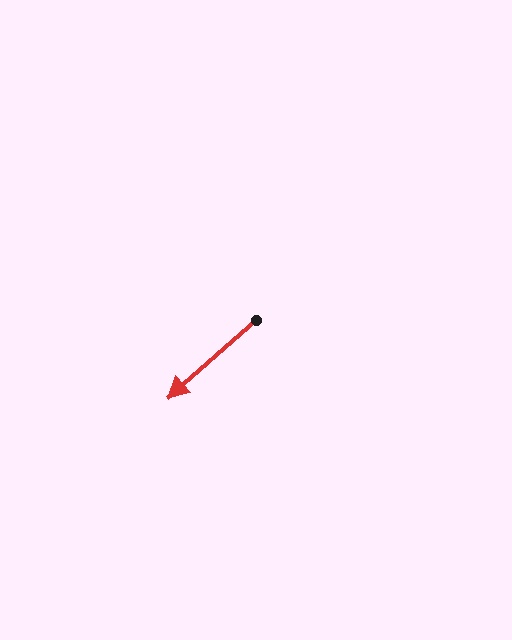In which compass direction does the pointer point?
Southwest.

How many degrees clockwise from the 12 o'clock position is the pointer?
Approximately 229 degrees.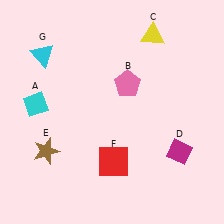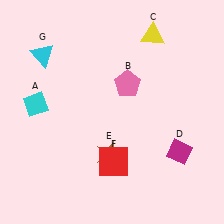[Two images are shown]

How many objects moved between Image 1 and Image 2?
1 object moved between the two images.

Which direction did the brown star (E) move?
The brown star (E) moved right.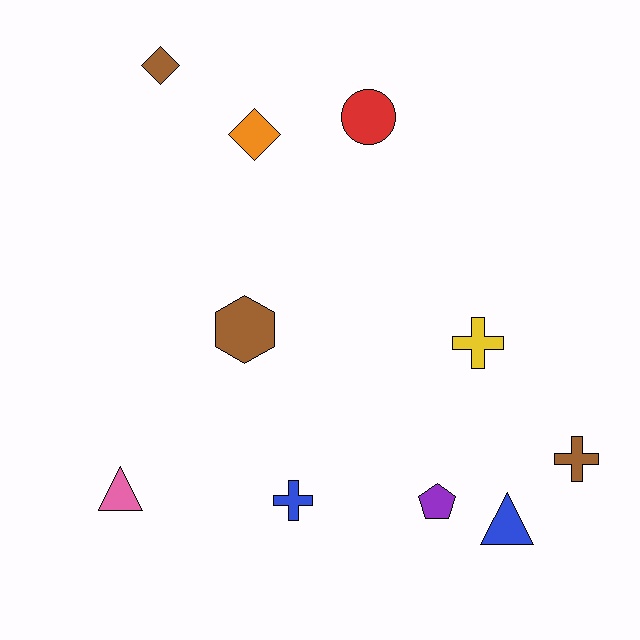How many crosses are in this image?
There are 3 crosses.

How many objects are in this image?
There are 10 objects.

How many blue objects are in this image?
There are 2 blue objects.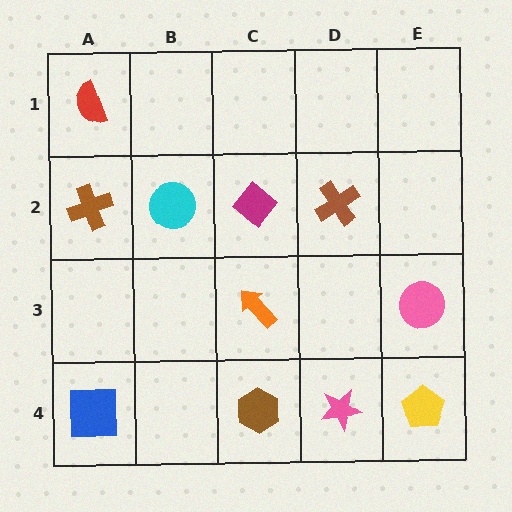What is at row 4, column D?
A pink star.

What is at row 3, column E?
A pink circle.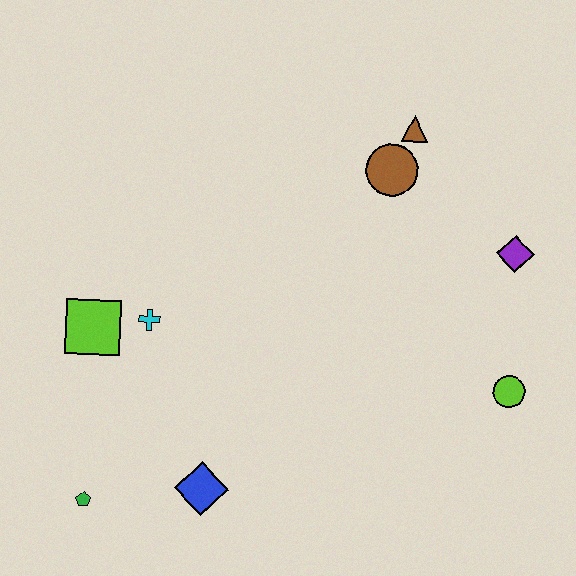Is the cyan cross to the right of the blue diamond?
No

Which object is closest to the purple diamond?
The lime circle is closest to the purple diamond.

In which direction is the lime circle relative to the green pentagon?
The lime circle is to the right of the green pentagon.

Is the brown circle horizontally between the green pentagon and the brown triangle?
Yes